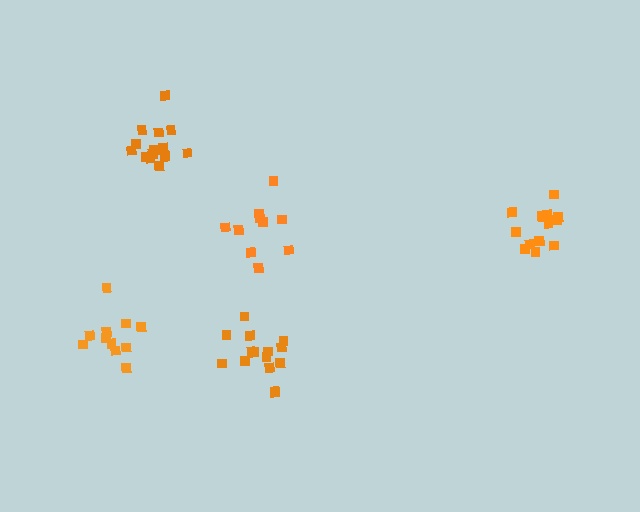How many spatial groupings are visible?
There are 5 spatial groupings.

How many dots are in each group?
Group 1: 14 dots, Group 2: 14 dots, Group 3: 11 dots, Group 4: 10 dots, Group 5: 16 dots (65 total).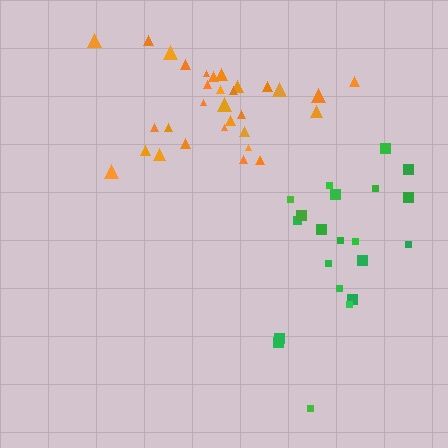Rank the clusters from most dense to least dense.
orange, green.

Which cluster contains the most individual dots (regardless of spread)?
Orange (32).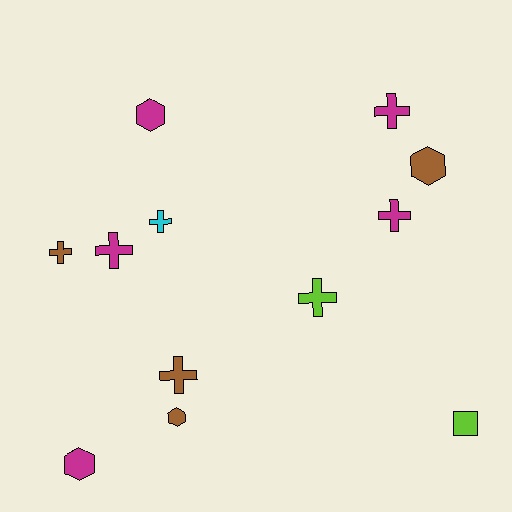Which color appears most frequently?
Magenta, with 5 objects.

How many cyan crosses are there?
There is 1 cyan cross.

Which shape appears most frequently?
Cross, with 7 objects.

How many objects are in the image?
There are 12 objects.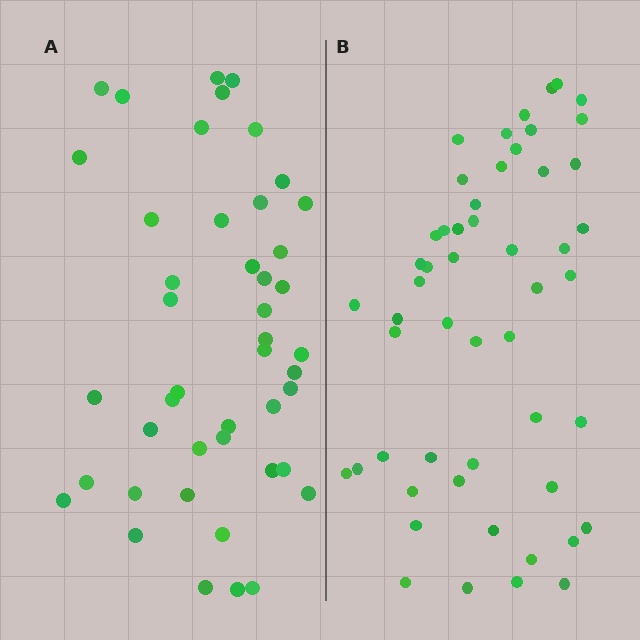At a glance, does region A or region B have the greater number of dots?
Region B (the right region) has more dots.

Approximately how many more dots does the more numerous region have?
Region B has roughly 8 or so more dots than region A.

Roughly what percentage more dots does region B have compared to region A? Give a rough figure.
About 15% more.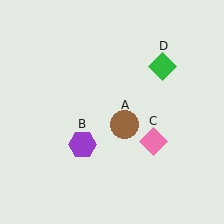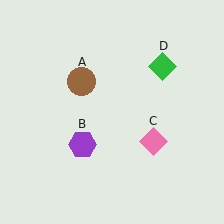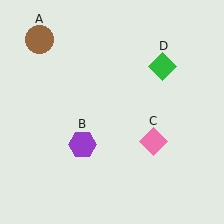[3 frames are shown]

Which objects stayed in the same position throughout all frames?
Purple hexagon (object B) and pink diamond (object C) and green diamond (object D) remained stationary.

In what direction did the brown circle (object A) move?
The brown circle (object A) moved up and to the left.